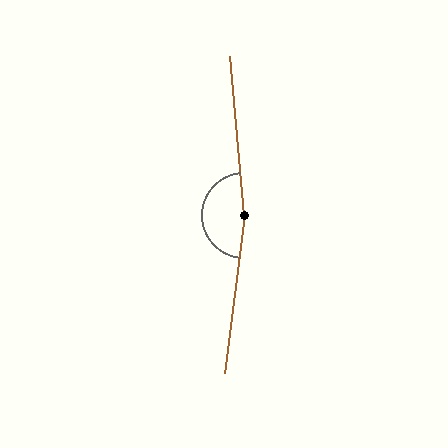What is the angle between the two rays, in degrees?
Approximately 168 degrees.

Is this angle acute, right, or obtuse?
It is obtuse.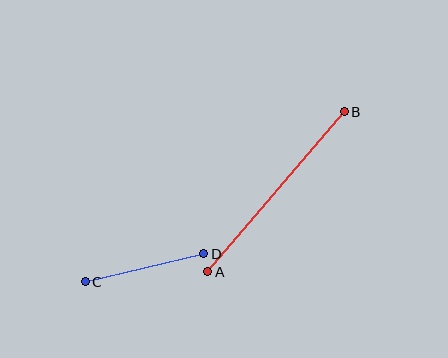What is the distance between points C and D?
The distance is approximately 122 pixels.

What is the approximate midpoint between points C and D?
The midpoint is at approximately (144, 268) pixels.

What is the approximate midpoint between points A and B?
The midpoint is at approximately (276, 192) pixels.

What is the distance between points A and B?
The distance is approximately 211 pixels.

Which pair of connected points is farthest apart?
Points A and B are farthest apart.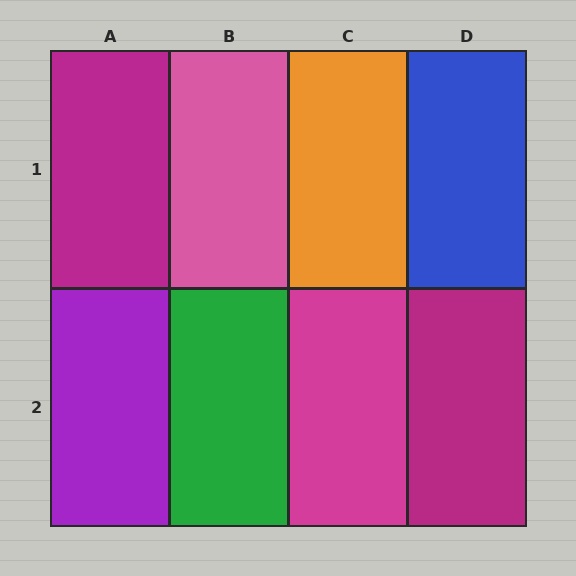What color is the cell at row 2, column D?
Magenta.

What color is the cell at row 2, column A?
Purple.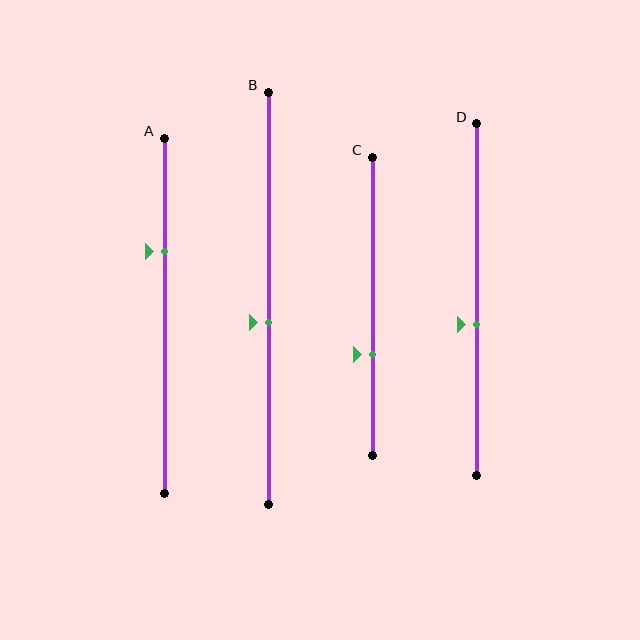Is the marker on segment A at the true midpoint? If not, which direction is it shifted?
No, the marker on segment A is shifted upward by about 18% of the segment length.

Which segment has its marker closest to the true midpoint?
Segment B has its marker closest to the true midpoint.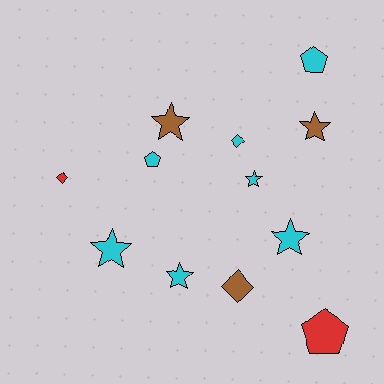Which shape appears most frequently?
Star, with 6 objects.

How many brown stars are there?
There are 2 brown stars.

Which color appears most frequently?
Cyan, with 7 objects.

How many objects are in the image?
There are 12 objects.